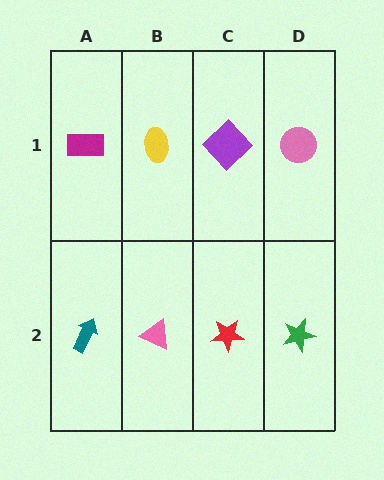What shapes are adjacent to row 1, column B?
A pink triangle (row 2, column B), a magenta rectangle (row 1, column A), a purple diamond (row 1, column C).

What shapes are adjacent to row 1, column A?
A teal arrow (row 2, column A), a yellow ellipse (row 1, column B).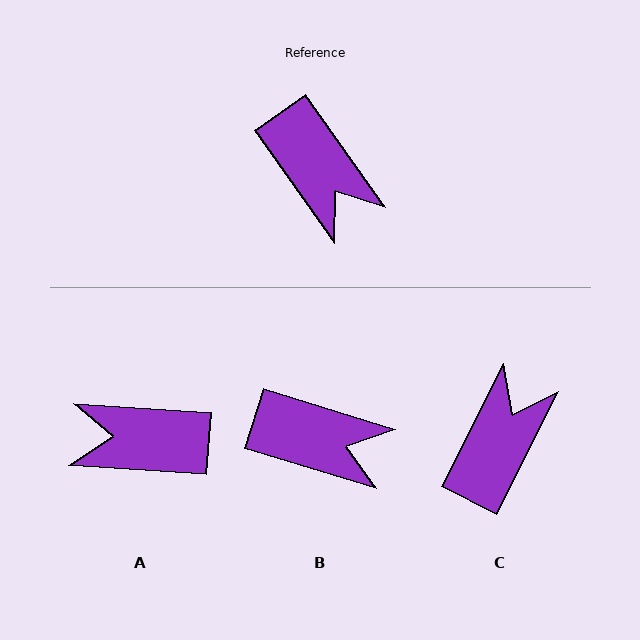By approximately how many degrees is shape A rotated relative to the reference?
Approximately 129 degrees clockwise.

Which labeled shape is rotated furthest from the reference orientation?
A, about 129 degrees away.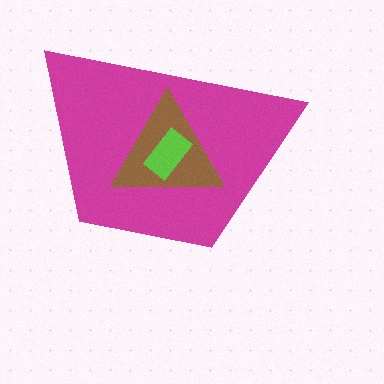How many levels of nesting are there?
3.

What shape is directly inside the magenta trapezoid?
The brown triangle.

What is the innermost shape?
The lime rectangle.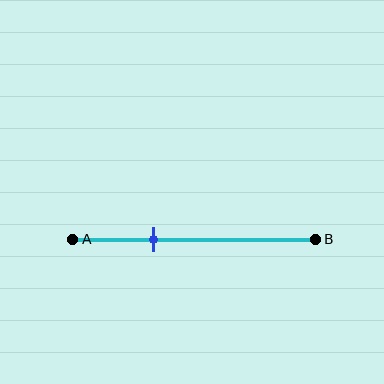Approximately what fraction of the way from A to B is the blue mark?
The blue mark is approximately 35% of the way from A to B.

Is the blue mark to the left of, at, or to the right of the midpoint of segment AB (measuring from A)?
The blue mark is to the left of the midpoint of segment AB.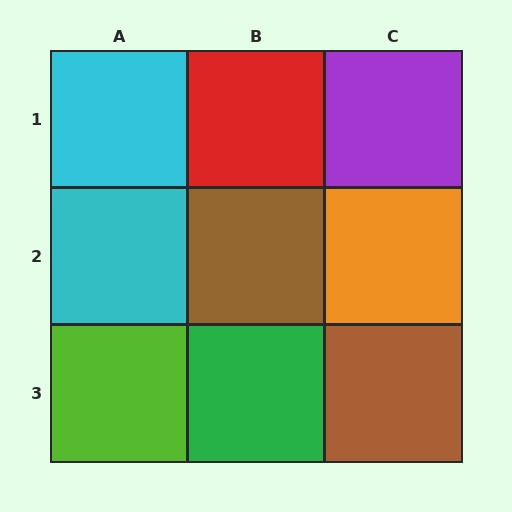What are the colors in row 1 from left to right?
Cyan, red, purple.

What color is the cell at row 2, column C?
Orange.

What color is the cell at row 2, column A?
Cyan.